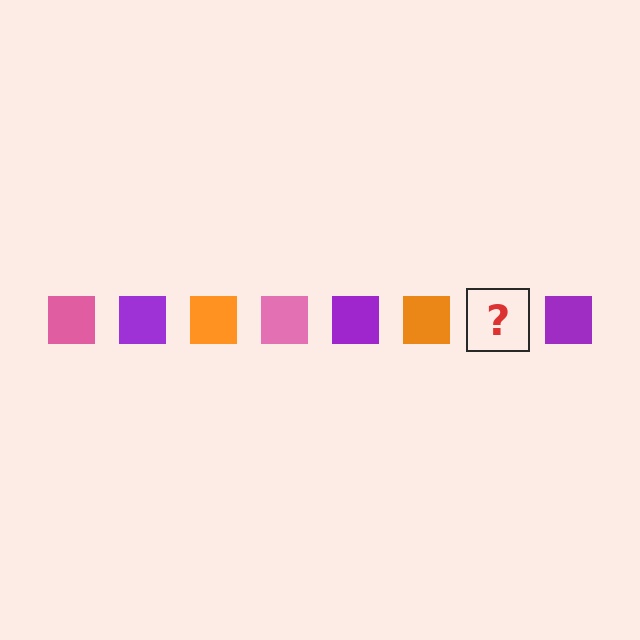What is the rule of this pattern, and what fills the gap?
The rule is that the pattern cycles through pink, purple, orange squares. The gap should be filled with a pink square.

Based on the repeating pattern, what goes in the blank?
The blank should be a pink square.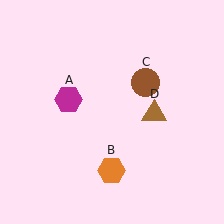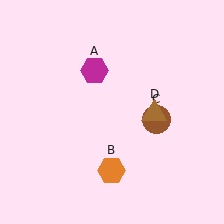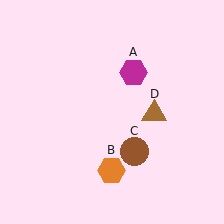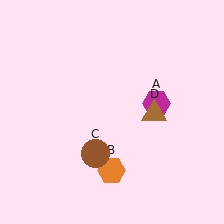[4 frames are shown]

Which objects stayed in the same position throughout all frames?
Orange hexagon (object B) and brown triangle (object D) remained stationary.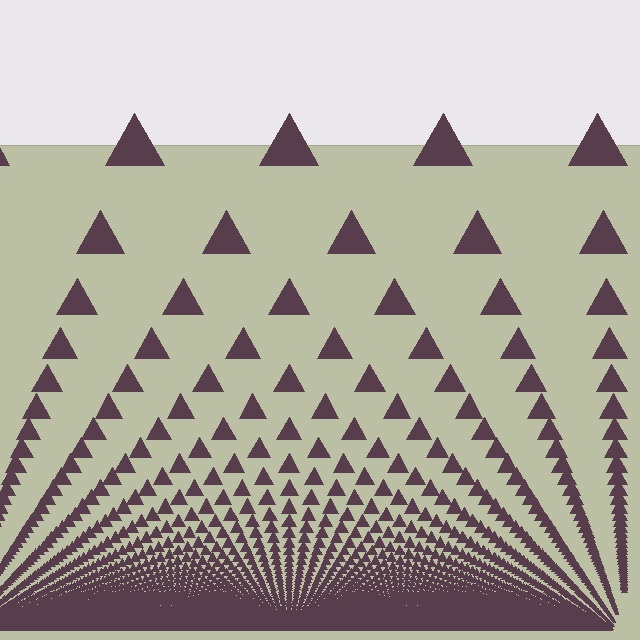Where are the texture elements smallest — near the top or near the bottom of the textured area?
Near the bottom.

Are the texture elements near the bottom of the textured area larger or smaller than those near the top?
Smaller. The gradient is inverted — elements near the bottom are smaller and denser.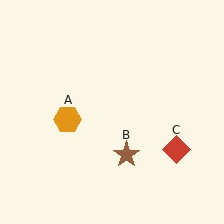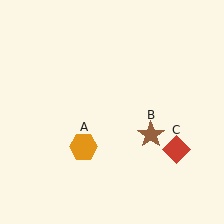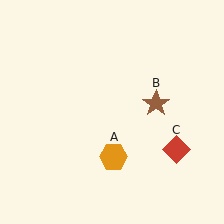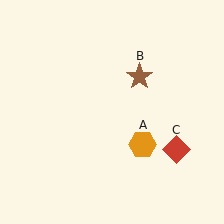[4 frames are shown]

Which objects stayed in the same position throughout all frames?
Red diamond (object C) remained stationary.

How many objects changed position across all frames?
2 objects changed position: orange hexagon (object A), brown star (object B).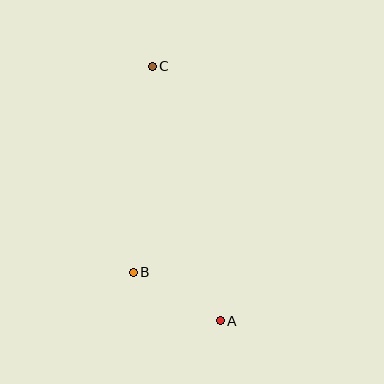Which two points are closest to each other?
Points A and B are closest to each other.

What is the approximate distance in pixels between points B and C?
The distance between B and C is approximately 206 pixels.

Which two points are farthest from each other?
Points A and C are farthest from each other.